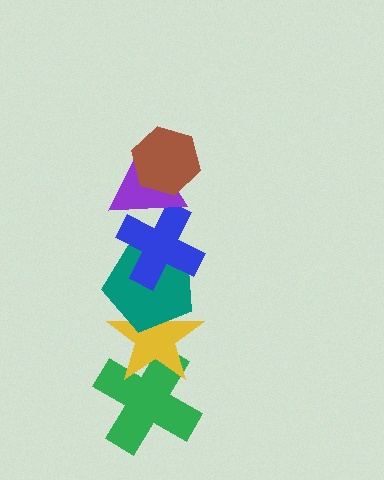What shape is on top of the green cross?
The yellow star is on top of the green cross.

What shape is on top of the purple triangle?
The brown hexagon is on top of the purple triangle.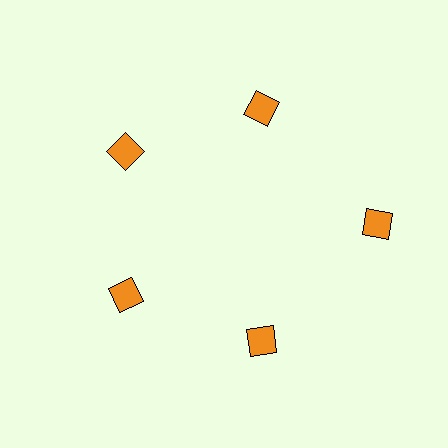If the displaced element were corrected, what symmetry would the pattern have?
It would have 5-fold rotational symmetry — the pattern would map onto itself every 72 degrees.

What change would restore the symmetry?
The symmetry would be restored by moving it inward, back onto the ring so that all 5 squares sit at equal angles and equal distance from the center.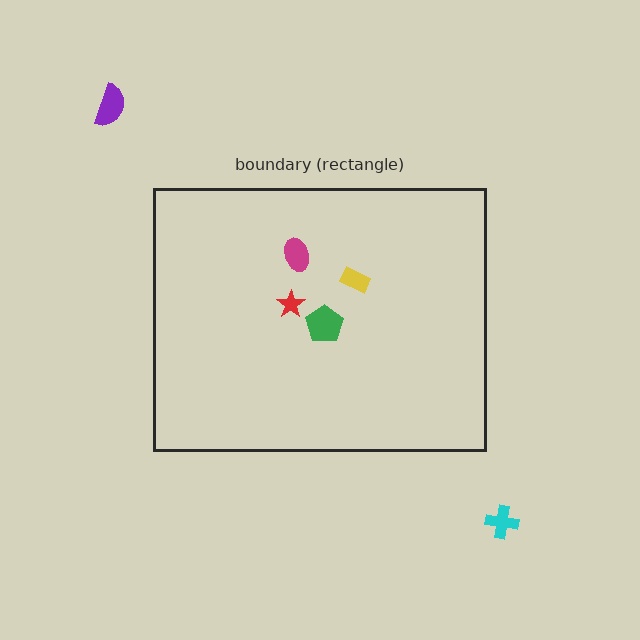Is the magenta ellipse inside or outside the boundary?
Inside.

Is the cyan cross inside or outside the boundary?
Outside.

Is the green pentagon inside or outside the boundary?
Inside.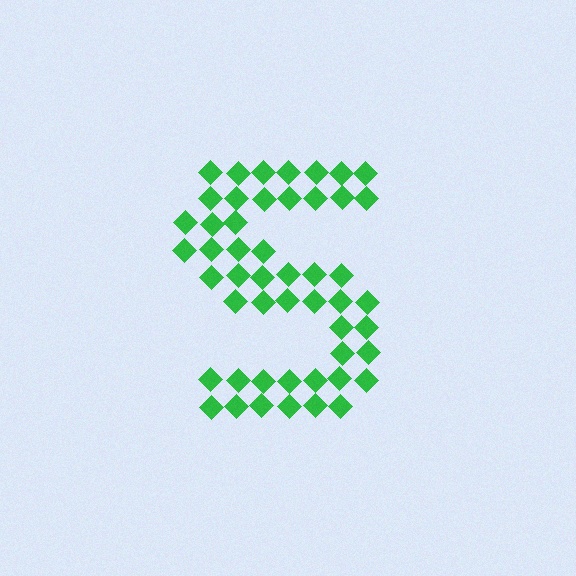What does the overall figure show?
The overall figure shows the letter S.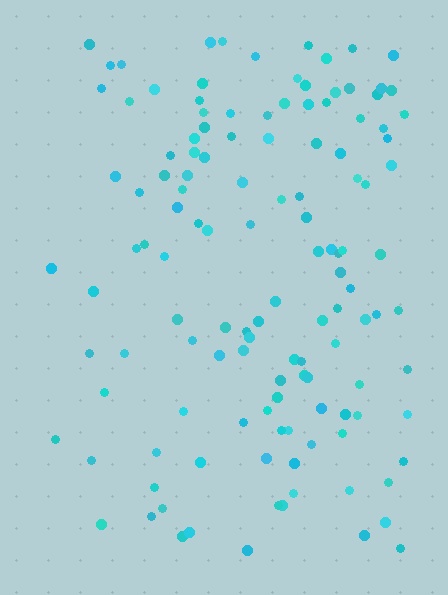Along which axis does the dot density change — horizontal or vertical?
Horizontal.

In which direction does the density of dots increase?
From left to right, with the right side densest.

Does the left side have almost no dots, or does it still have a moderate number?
Still a moderate number, just noticeably fewer than the right.